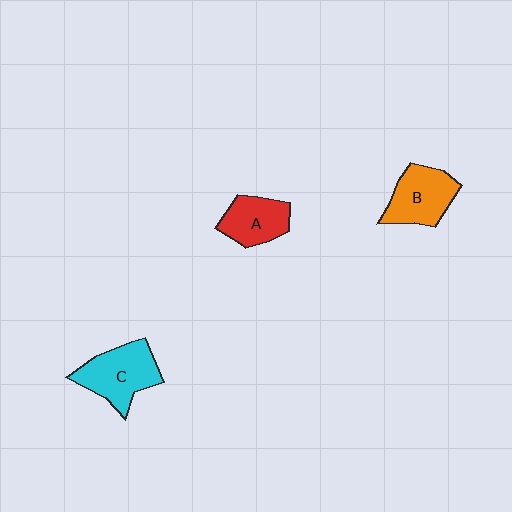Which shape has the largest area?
Shape C (cyan).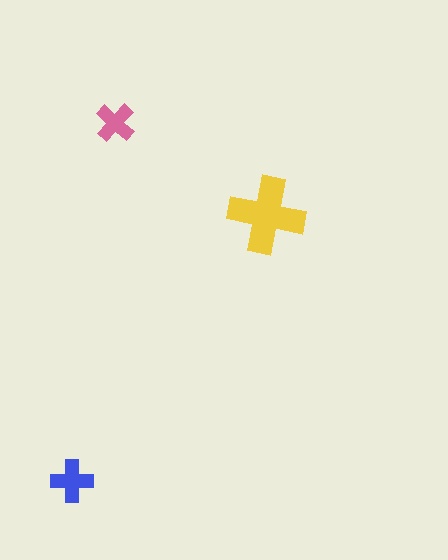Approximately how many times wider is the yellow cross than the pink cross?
About 2 times wider.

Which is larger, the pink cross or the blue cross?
The blue one.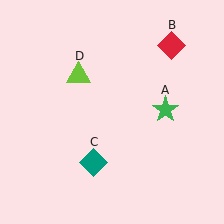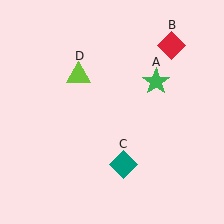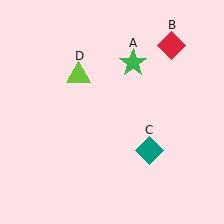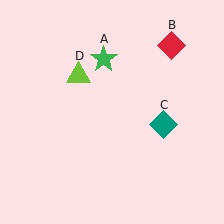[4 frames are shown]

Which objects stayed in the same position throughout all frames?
Red diamond (object B) and lime triangle (object D) remained stationary.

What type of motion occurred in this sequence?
The green star (object A), teal diamond (object C) rotated counterclockwise around the center of the scene.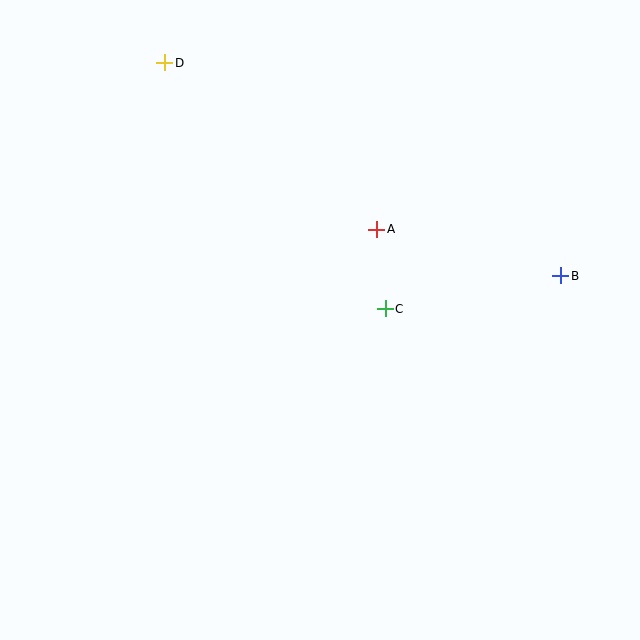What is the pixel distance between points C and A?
The distance between C and A is 80 pixels.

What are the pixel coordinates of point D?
Point D is at (165, 63).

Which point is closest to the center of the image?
Point C at (385, 309) is closest to the center.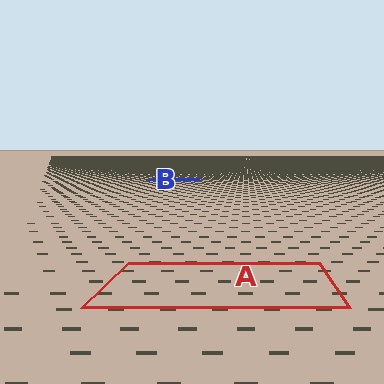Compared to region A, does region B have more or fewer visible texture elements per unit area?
Region B has more texture elements per unit area — they are packed more densely because it is farther away.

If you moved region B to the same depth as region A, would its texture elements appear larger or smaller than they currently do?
They would appear larger. At a closer depth, the same texture elements are projected at a bigger on-screen size.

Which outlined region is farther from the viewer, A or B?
Region B is farther from the viewer — the texture elements inside it appear smaller and more densely packed.